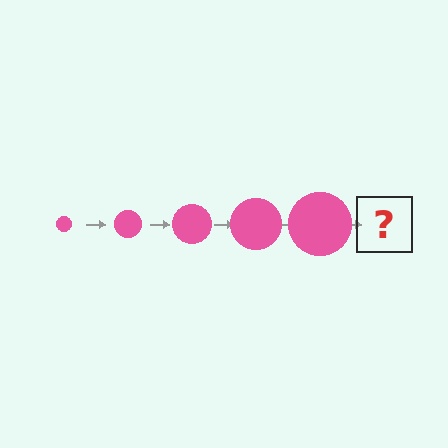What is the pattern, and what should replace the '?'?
The pattern is that the circle gets progressively larger each step. The '?' should be a pink circle, larger than the previous one.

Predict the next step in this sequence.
The next step is a pink circle, larger than the previous one.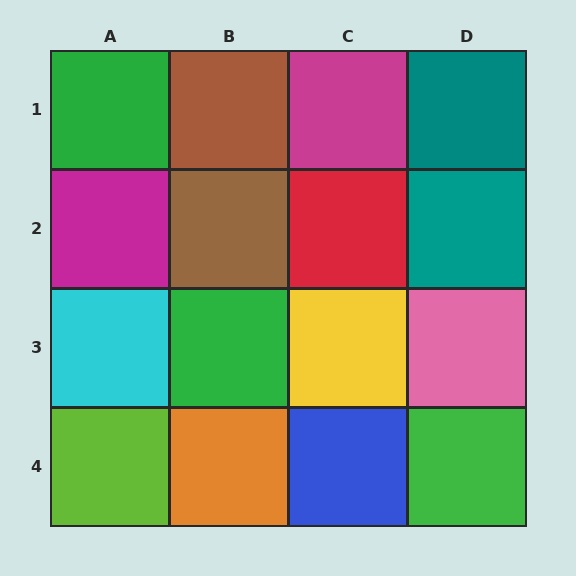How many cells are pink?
1 cell is pink.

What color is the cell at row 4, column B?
Orange.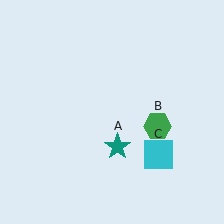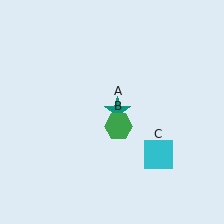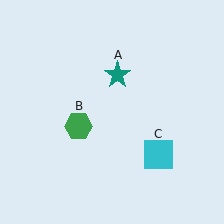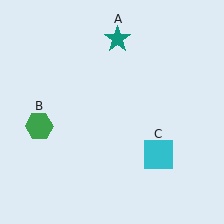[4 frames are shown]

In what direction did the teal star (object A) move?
The teal star (object A) moved up.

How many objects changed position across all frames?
2 objects changed position: teal star (object A), green hexagon (object B).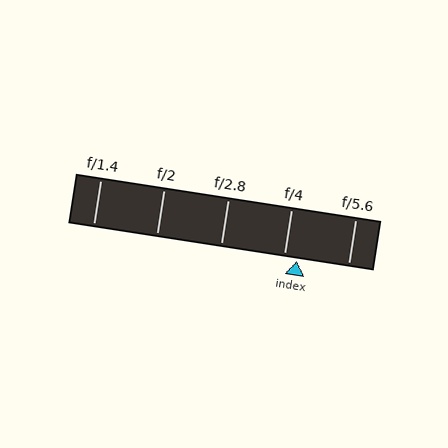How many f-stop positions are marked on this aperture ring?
There are 5 f-stop positions marked.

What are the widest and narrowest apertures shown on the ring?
The widest aperture shown is f/1.4 and the narrowest is f/5.6.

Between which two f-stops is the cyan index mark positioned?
The index mark is between f/4 and f/5.6.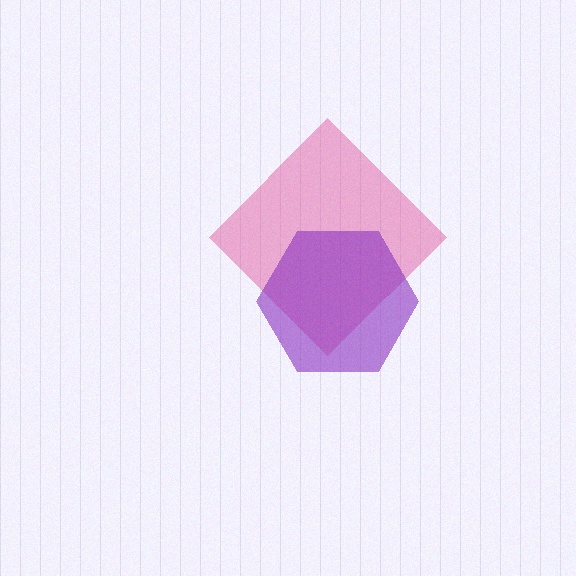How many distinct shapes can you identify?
There are 2 distinct shapes: a pink diamond, a purple hexagon.